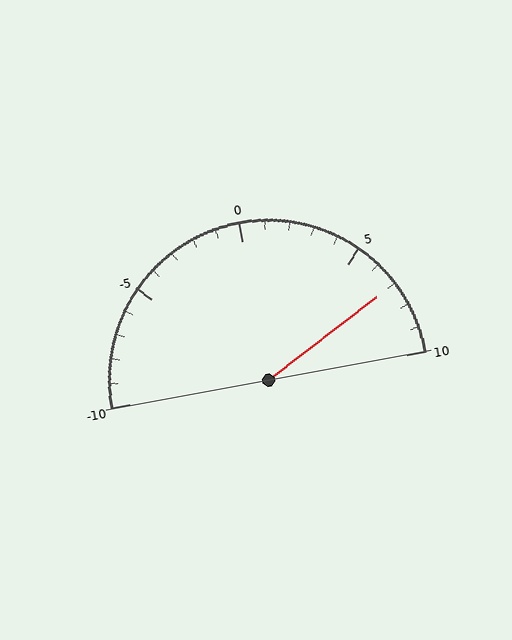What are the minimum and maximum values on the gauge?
The gauge ranges from -10 to 10.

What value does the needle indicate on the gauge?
The needle indicates approximately 7.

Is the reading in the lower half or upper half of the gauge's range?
The reading is in the upper half of the range (-10 to 10).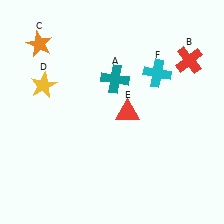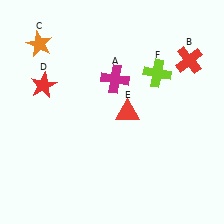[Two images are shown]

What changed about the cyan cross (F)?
In Image 1, F is cyan. In Image 2, it changed to lime.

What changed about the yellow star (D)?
In Image 1, D is yellow. In Image 2, it changed to red.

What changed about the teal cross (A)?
In Image 1, A is teal. In Image 2, it changed to magenta.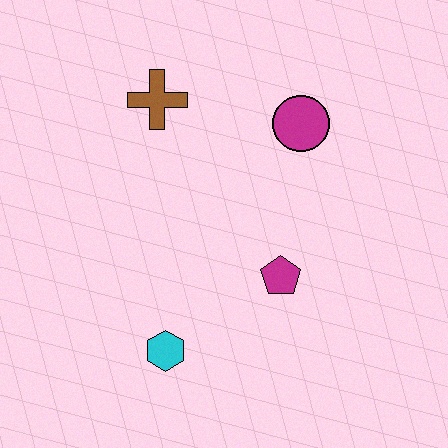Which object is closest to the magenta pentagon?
The cyan hexagon is closest to the magenta pentagon.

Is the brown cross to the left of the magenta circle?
Yes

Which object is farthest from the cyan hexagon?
The magenta circle is farthest from the cyan hexagon.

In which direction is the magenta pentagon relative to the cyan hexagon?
The magenta pentagon is to the right of the cyan hexagon.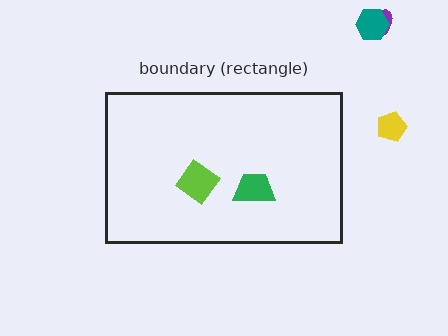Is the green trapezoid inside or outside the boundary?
Inside.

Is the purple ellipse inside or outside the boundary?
Outside.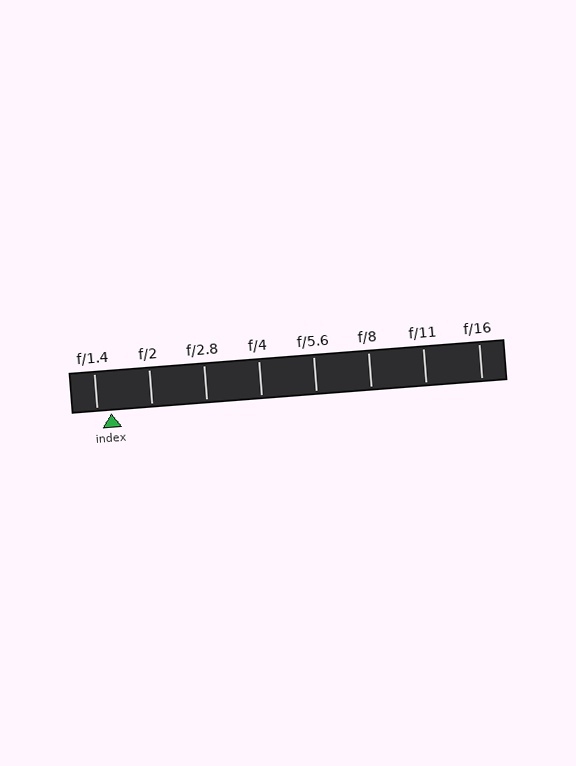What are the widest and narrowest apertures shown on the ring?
The widest aperture shown is f/1.4 and the narrowest is f/16.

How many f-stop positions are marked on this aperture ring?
There are 8 f-stop positions marked.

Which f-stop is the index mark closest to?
The index mark is closest to f/1.4.